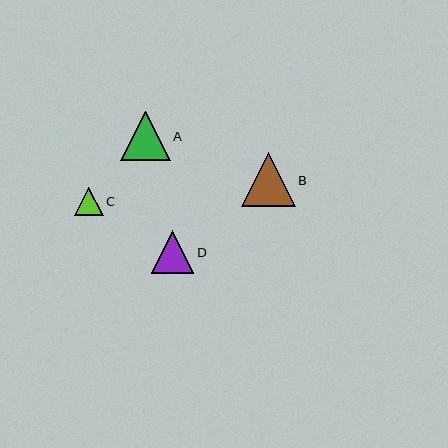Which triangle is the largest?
Triangle B is the largest with a size of approximately 54 pixels.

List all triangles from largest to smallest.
From largest to smallest: B, A, D, C.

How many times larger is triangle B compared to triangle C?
Triangle B is approximately 1.9 times the size of triangle C.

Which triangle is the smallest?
Triangle C is the smallest with a size of approximately 29 pixels.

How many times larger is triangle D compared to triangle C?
Triangle D is approximately 1.5 times the size of triangle C.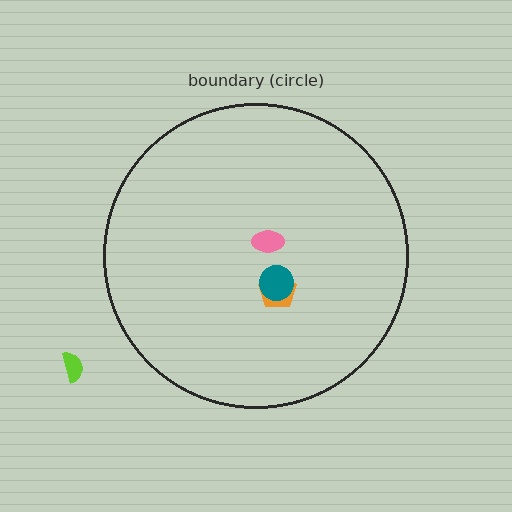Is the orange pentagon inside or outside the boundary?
Inside.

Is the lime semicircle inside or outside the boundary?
Outside.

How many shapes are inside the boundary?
3 inside, 1 outside.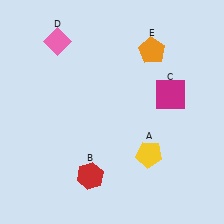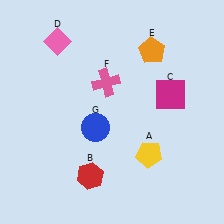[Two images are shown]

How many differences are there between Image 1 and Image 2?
There are 2 differences between the two images.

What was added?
A pink cross (F), a blue circle (G) were added in Image 2.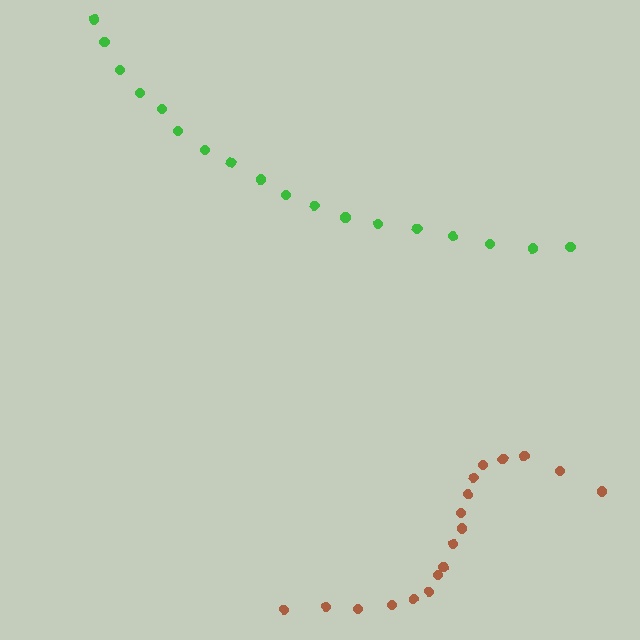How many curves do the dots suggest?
There are 2 distinct paths.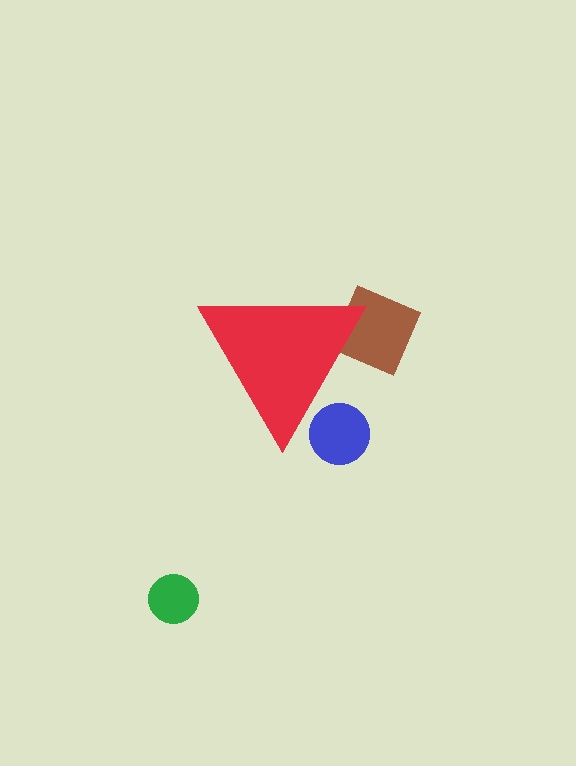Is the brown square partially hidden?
Yes, the brown square is partially hidden behind the red triangle.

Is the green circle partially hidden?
No, the green circle is fully visible.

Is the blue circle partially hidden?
Yes, the blue circle is partially hidden behind the red triangle.